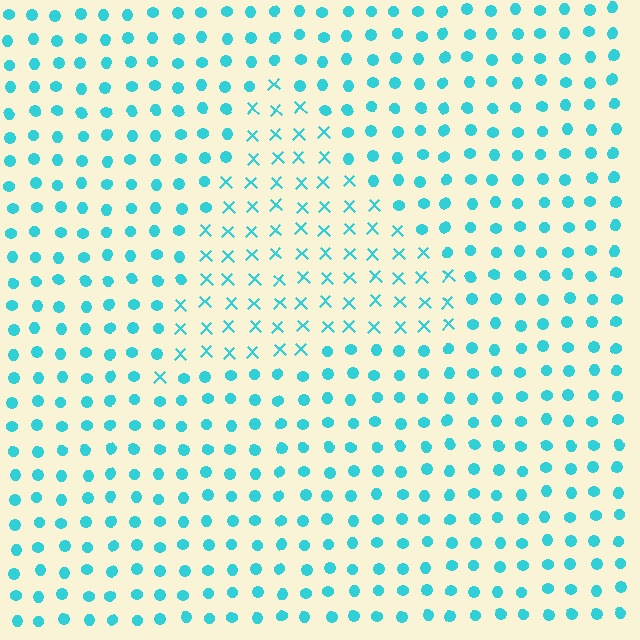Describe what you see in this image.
The image is filled with small cyan elements arranged in a uniform grid. A triangle-shaped region contains X marks, while the surrounding area contains circles. The boundary is defined purely by the change in element shape.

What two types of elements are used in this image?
The image uses X marks inside the triangle region and circles outside it.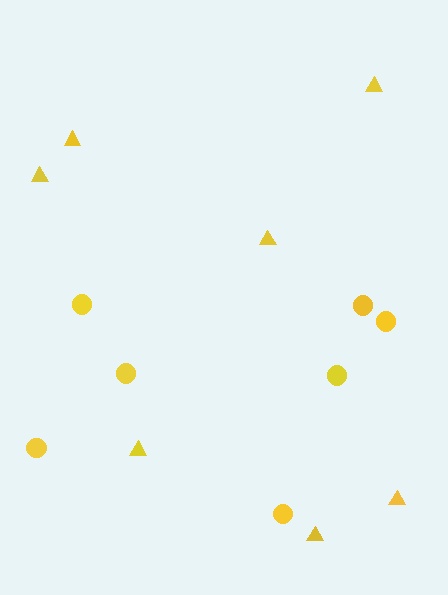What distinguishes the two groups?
There are 2 groups: one group of triangles (7) and one group of circles (7).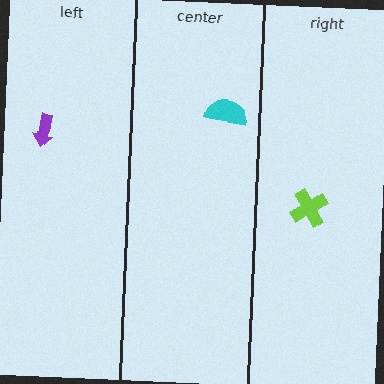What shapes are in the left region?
The purple arrow.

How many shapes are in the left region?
1.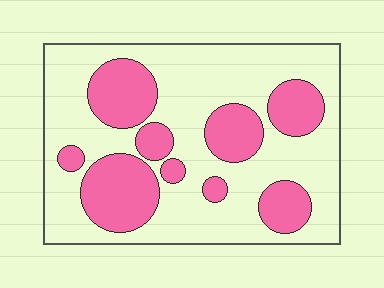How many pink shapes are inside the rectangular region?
9.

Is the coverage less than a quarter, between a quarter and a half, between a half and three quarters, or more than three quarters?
Between a quarter and a half.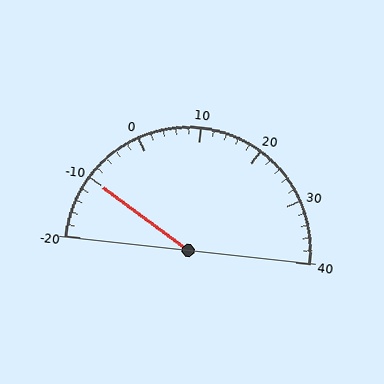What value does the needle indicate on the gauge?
The needle indicates approximately -10.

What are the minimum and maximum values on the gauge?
The gauge ranges from -20 to 40.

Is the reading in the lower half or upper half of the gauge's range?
The reading is in the lower half of the range (-20 to 40).